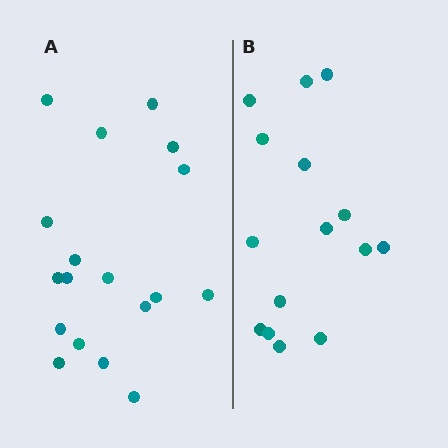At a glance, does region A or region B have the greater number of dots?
Region A (the left region) has more dots.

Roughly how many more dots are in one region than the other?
Region A has just a few more — roughly 2 or 3 more dots than region B.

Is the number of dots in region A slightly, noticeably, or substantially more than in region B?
Region A has only slightly more — the two regions are fairly close. The ratio is roughly 1.2 to 1.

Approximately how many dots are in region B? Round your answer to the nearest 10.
About 20 dots. (The exact count is 15, which rounds to 20.)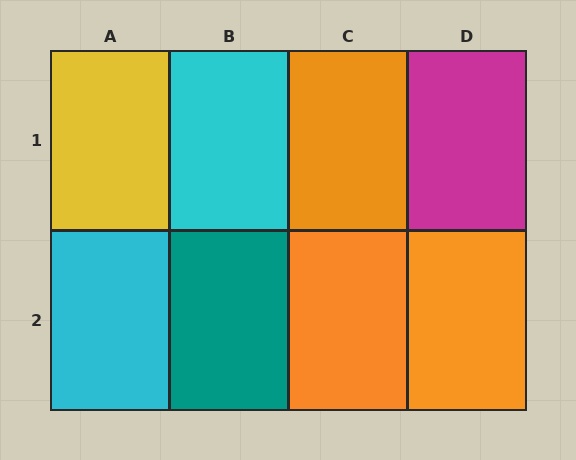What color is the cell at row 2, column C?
Orange.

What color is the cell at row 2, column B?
Teal.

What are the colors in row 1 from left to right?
Yellow, cyan, orange, magenta.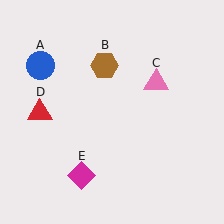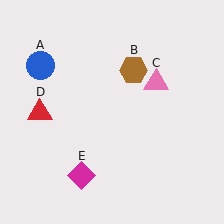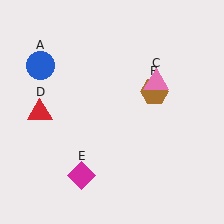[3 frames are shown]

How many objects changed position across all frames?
1 object changed position: brown hexagon (object B).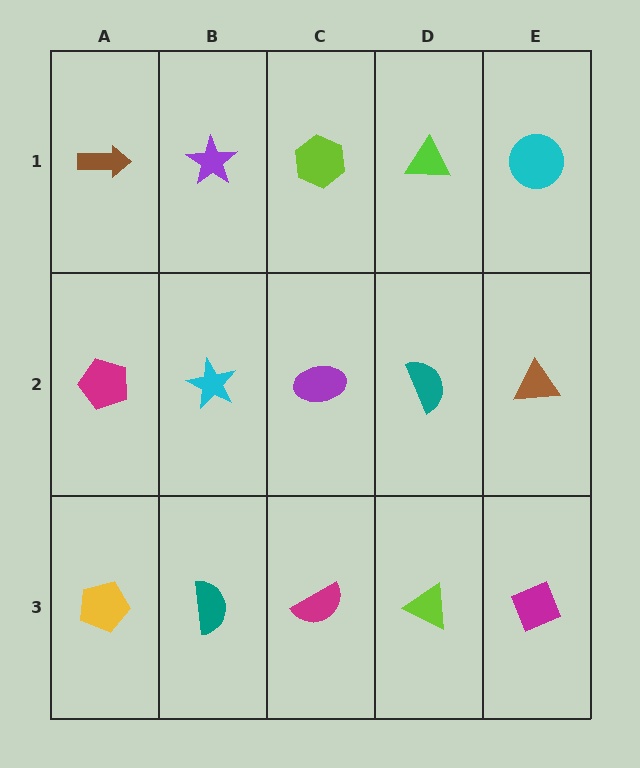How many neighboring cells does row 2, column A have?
3.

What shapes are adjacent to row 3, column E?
A brown triangle (row 2, column E), a lime triangle (row 3, column D).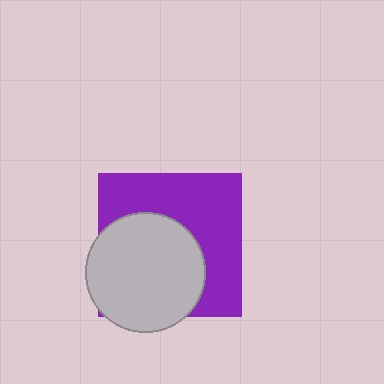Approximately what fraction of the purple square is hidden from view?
Roughly 48% of the purple square is hidden behind the light gray circle.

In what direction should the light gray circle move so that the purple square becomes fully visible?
The light gray circle should move toward the lower-left. That is the shortest direction to clear the overlap and leave the purple square fully visible.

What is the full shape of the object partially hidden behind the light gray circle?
The partially hidden object is a purple square.